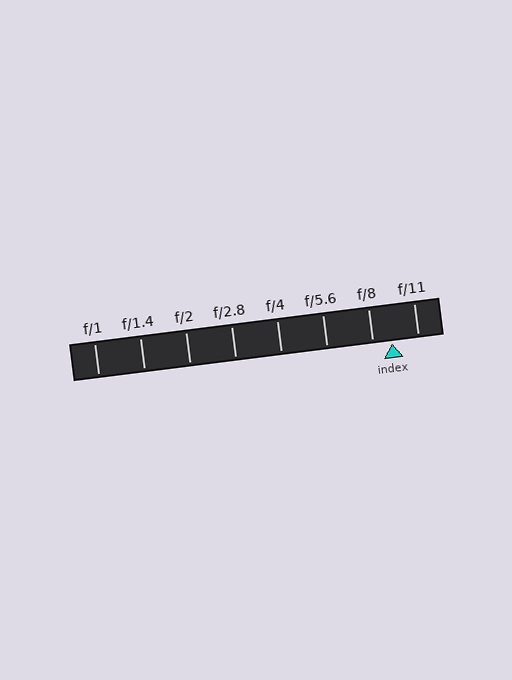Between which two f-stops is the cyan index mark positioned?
The index mark is between f/8 and f/11.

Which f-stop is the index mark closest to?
The index mark is closest to f/8.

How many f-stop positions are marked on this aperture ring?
There are 8 f-stop positions marked.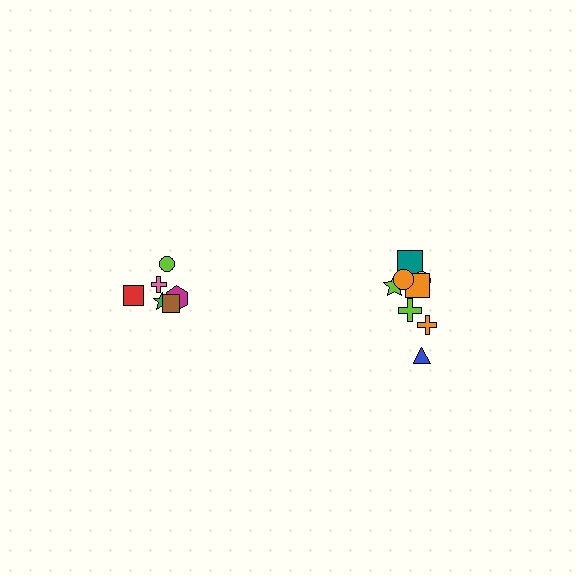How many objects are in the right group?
There are 8 objects.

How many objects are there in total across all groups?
There are 14 objects.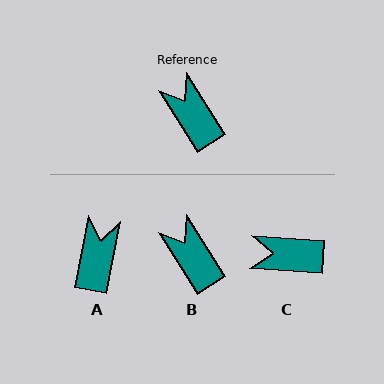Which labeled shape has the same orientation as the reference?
B.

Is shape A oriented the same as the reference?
No, it is off by about 44 degrees.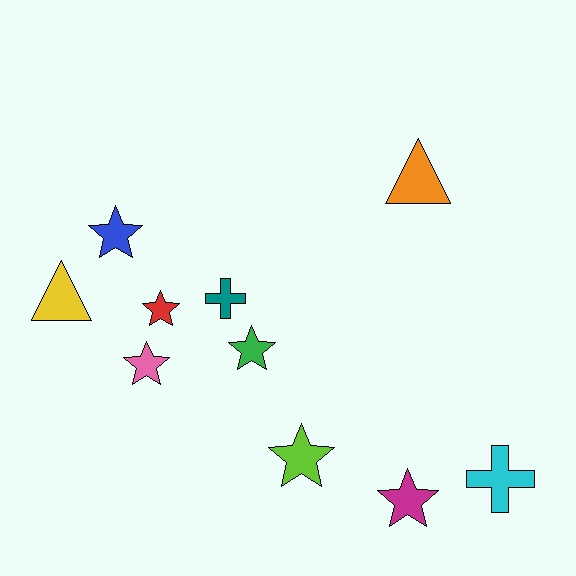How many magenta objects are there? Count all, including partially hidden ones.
There is 1 magenta object.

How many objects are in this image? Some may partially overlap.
There are 10 objects.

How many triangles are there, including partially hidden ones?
There are 2 triangles.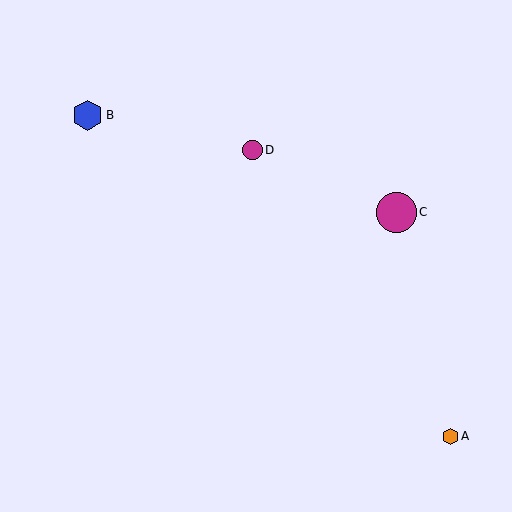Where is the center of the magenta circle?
The center of the magenta circle is at (397, 212).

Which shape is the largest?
The magenta circle (labeled C) is the largest.